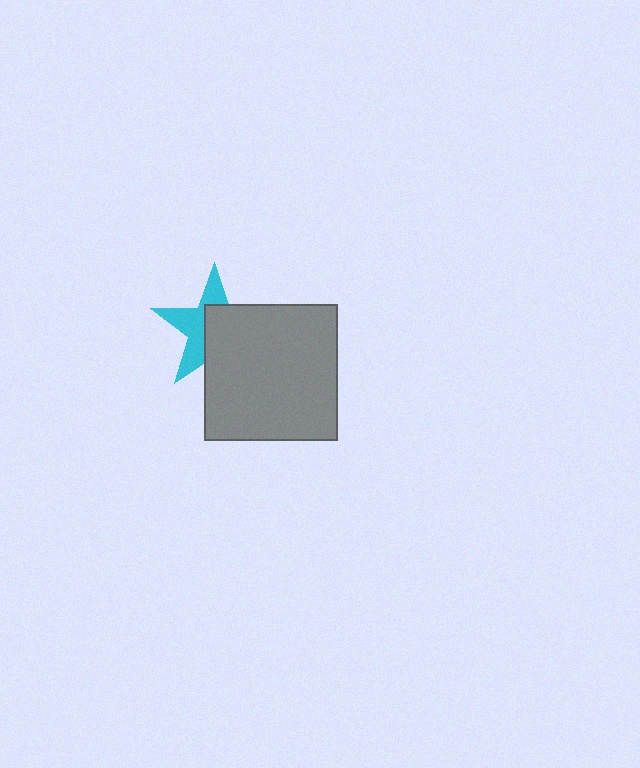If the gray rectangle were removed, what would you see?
You would see the complete cyan star.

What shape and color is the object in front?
The object in front is a gray rectangle.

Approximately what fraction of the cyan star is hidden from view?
Roughly 55% of the cyan star is hidden behind the gray rectangle.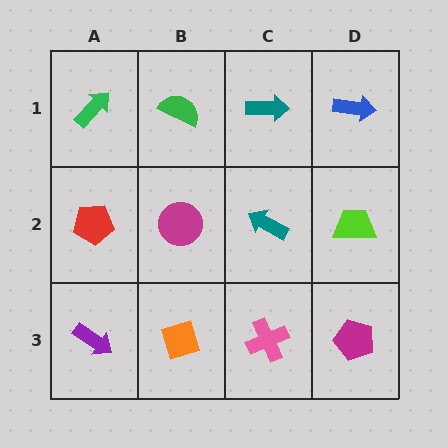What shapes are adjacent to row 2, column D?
A blue arrow (row 1, column D), a magenta pentagon (row 3, column D), a teal arrow (row 2, column C).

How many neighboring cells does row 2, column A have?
3.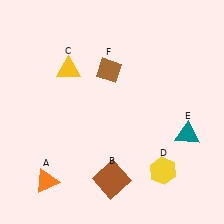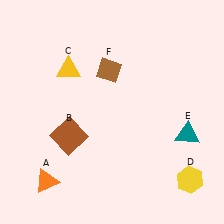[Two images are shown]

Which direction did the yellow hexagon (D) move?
The yellow hexagon (D) moved right.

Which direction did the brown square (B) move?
The brown square (B) moved up.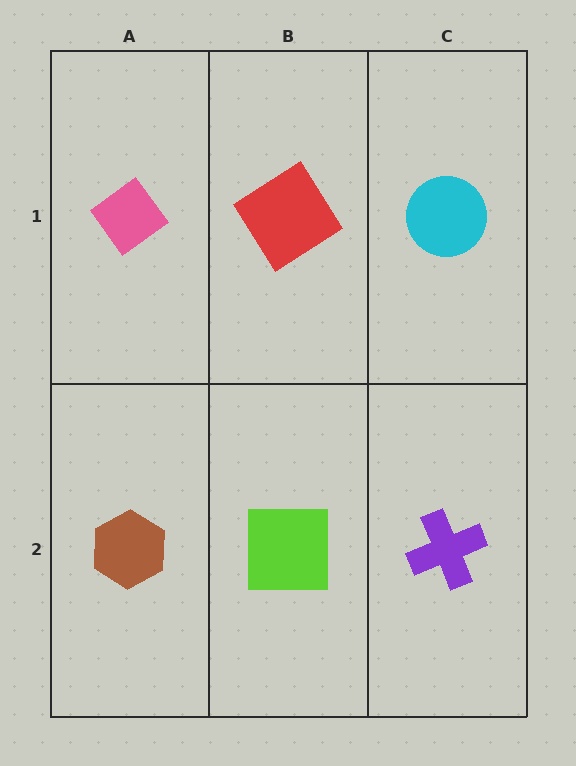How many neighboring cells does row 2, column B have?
3.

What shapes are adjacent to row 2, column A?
A pink diamond (row 1, column A), a lime square (row 2, column B).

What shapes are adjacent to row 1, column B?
A lime square (row 2, column B), a pink diamond (row 1, column A), a cyan circle (row 1, column C).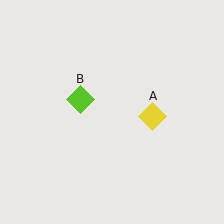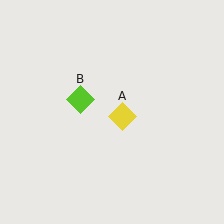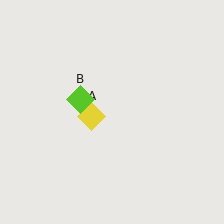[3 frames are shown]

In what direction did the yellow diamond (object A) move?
The yellow diamond (object A) moved left.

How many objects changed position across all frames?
1 object changed position: yellow diamond (object A).